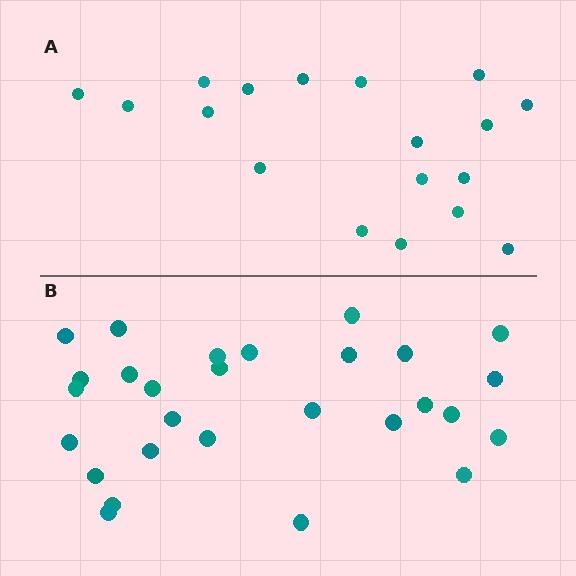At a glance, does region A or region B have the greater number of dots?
Region B (the bottom region) has more dots.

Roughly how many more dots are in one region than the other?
Region B has roughly 10 or so more dots than region A.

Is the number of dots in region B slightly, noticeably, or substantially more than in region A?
Region B has substantially more. The ratio is roughly 1.6 to 1.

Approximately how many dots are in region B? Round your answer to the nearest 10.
About 30 dots. (The exact count is 28, which rounds to 30.)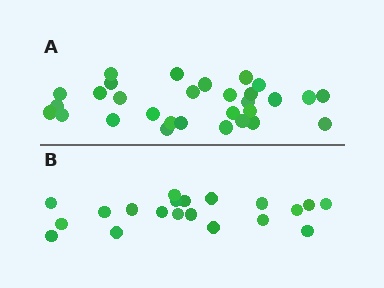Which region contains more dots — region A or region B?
Region A (the top region) has more dots.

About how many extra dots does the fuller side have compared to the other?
Region A has roughly 10 or so more dots than region B.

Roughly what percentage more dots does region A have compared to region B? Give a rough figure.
About 50% more.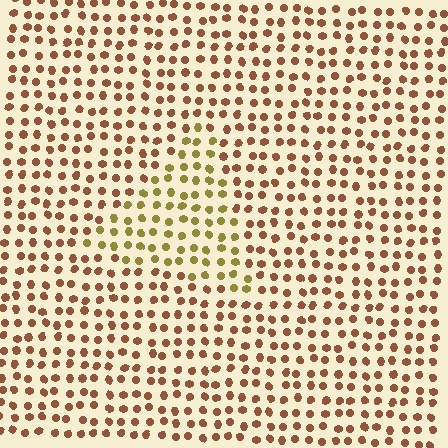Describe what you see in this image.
The image is filled with small brown elements in a uniform arrangement. A triangle-shaped region is visible where the elements are tinted to a slightly different hue, forming a subtle color boundary.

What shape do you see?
I see a triangle.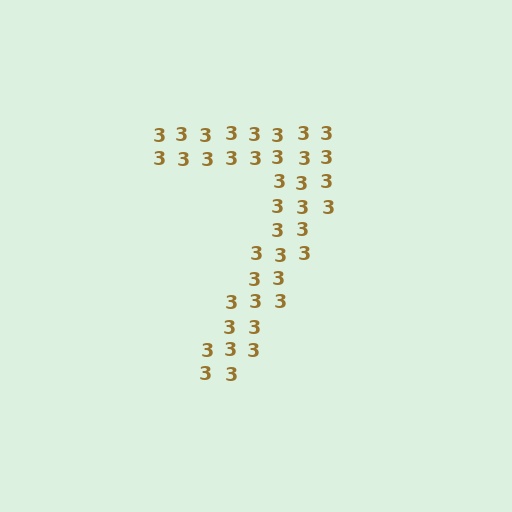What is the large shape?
The large shape is the digit 7.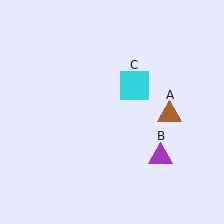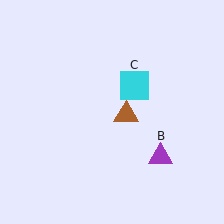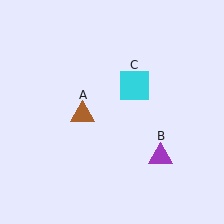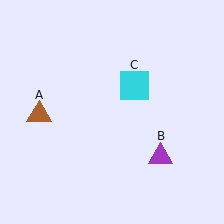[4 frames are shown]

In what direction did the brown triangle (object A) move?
The brown triangle (object A) moved left.